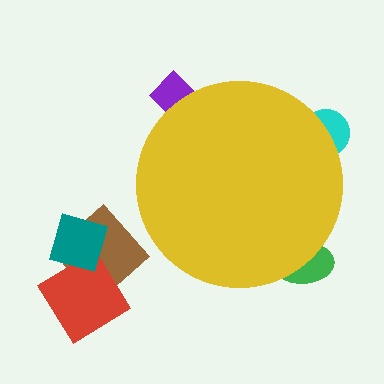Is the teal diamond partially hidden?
No, the teal diamond is fully visible.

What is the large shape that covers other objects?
A yellow circle.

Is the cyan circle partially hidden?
Yes, the cyan circle is partially hidden behind the yellow circle.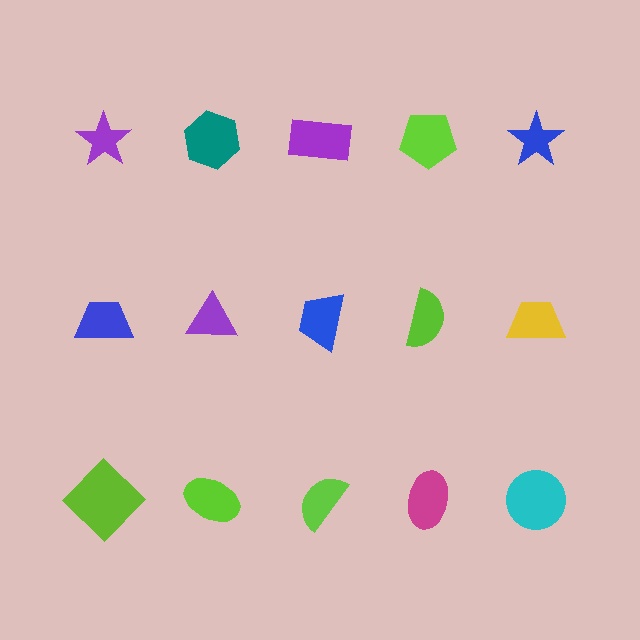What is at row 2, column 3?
A blue trapezoid.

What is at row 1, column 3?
A purple rectangle.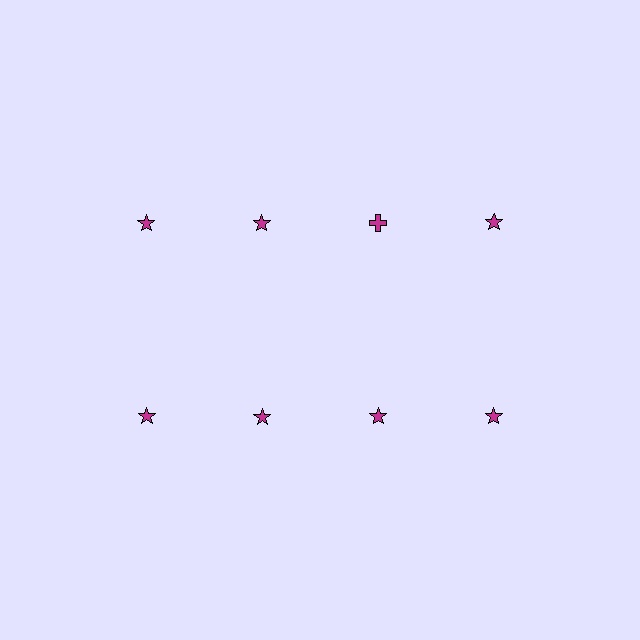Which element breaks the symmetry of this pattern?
The magenta cross in the top row, center column breaks the symmetry. All other shapes are magenta stars.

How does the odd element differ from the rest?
It has a different shape: cross instead of star.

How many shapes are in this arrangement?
There are 8 shapes arranged in a grid pattern.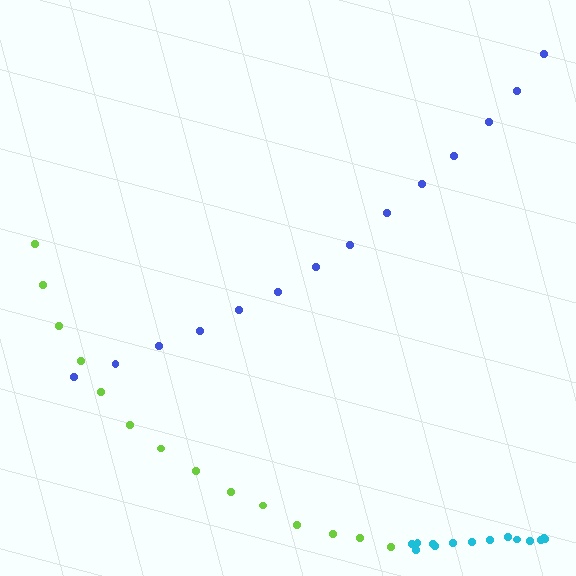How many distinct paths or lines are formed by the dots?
There are 3 distinct paths.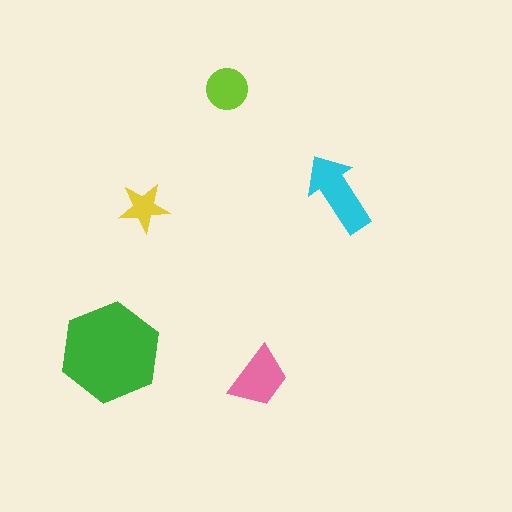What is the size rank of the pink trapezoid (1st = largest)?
3rd.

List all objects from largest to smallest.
The green hexagon, the cyan arrow, the pink trapezoid, the lime circle, the yellow star.